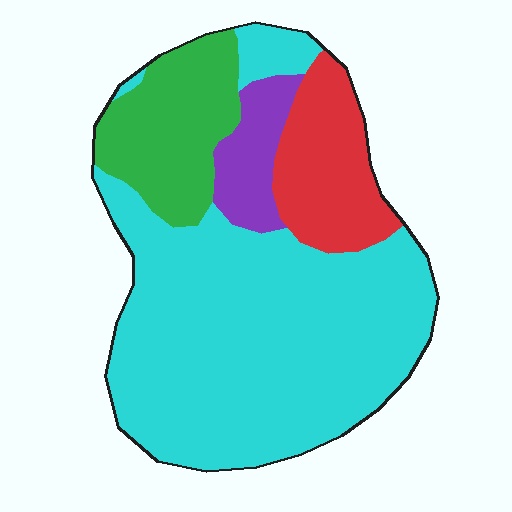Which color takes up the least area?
Purple, at roughly 5%.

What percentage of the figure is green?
Green covers 16% of the figure.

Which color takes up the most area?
Cyan, at roughly 60%.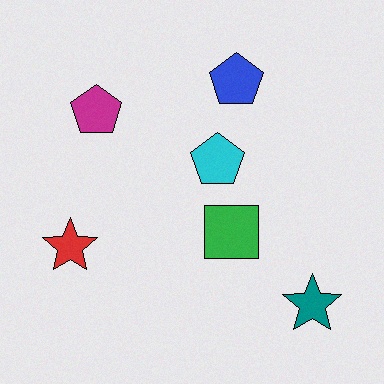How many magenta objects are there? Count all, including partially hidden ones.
There is 1 magenta object.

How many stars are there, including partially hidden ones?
There are 2 stars.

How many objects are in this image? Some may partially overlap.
There are 6 objects.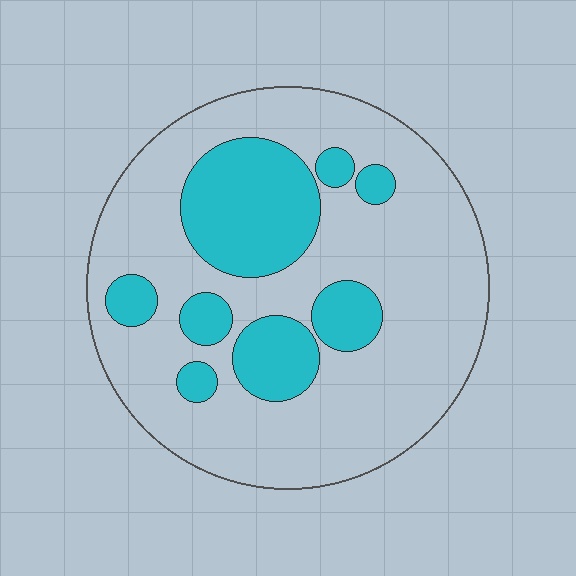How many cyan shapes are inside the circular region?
8.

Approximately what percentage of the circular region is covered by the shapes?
Approximately 25%.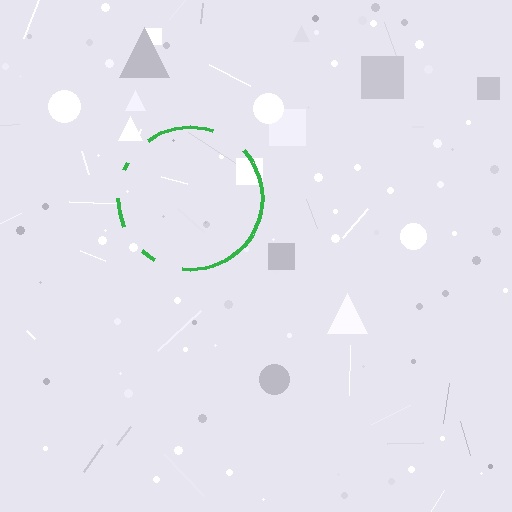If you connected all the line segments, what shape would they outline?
They would outline a circle.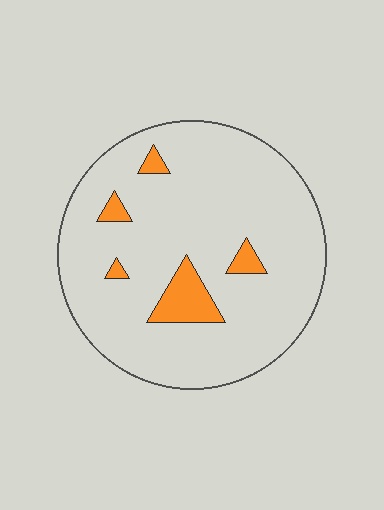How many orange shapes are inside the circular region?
5.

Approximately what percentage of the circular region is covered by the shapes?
Approximately 10%.